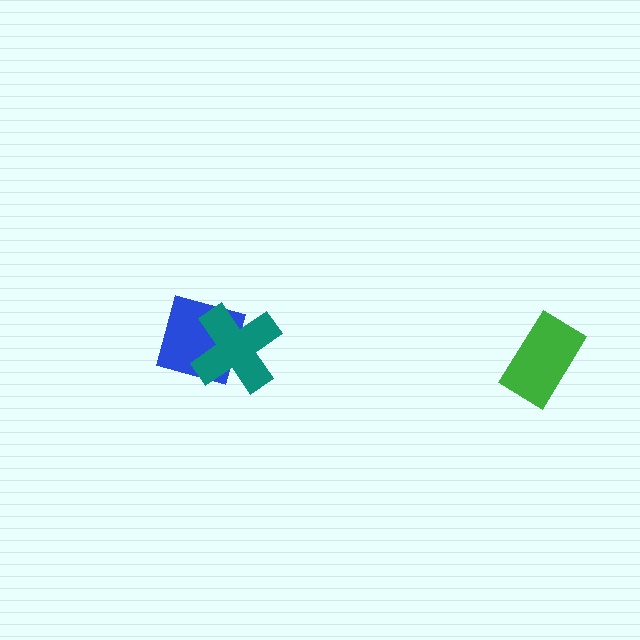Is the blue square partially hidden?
Yes, it is partially covered by another shape.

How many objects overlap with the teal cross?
1 object overlaps with the teal cross.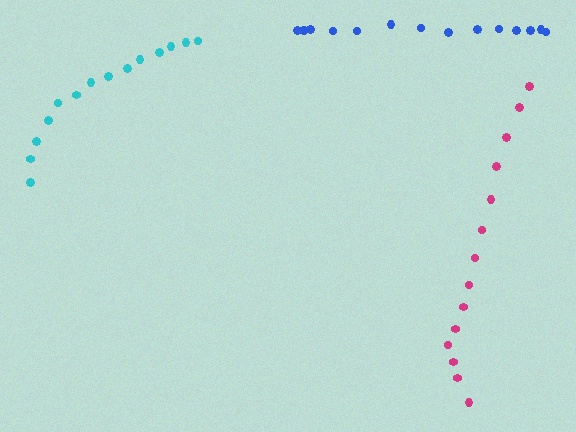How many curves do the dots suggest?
There are 3 distinct paths.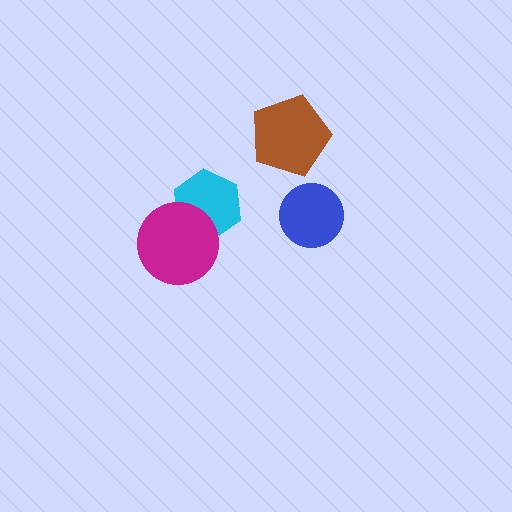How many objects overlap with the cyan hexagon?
1 object overlaps with the cyan hexagon.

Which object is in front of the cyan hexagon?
The magenta circle is in front of the cyan hexagon.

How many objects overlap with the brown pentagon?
0 objects overlap with the brown pentagon.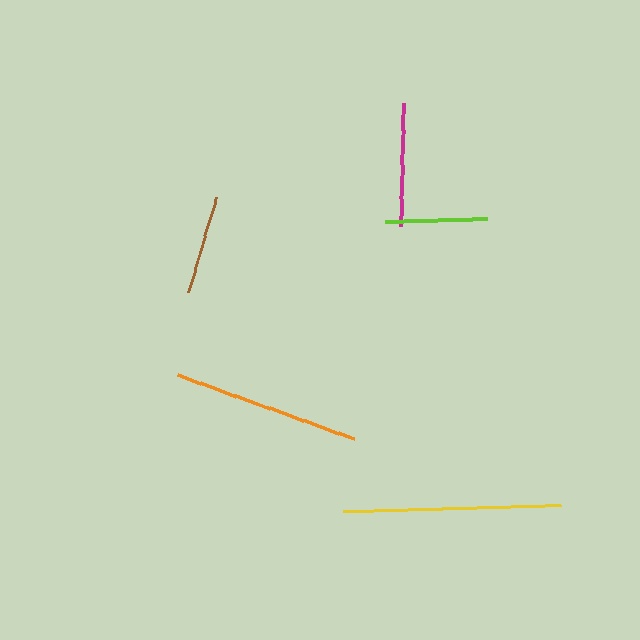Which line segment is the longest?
The yellow line is the longest at approximately 218 pixels.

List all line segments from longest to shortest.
From longest to shortest: yellow, orange, magenta, lime, brown.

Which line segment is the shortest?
The brown line is the shortest at approximately 98 pixels.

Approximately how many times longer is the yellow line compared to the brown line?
The yellow line is approximately 2.2 times the length of the brown line.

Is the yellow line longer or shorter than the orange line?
The yellow line is longer than the orange line.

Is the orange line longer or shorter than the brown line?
The orange line is longer than the brown line.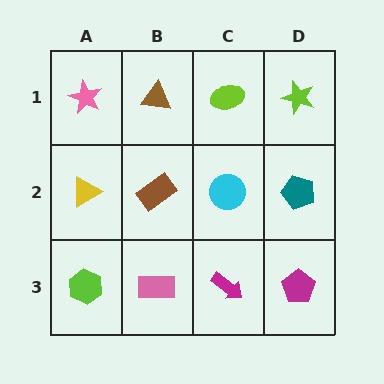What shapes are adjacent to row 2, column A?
A pink star (row 1, column A), a lime hexagon (row 3, column A), a brown rectangle (row 2, column B).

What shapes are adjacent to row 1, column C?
A cyan circle (row 2, column C), a brown triangle (row 1, column B), a lime star (row 1, column D).